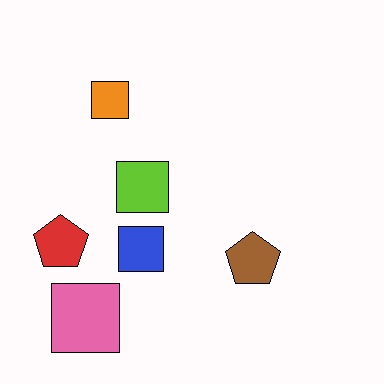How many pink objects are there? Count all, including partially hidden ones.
There is 1 pink object.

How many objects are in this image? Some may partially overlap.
There are 6 objects.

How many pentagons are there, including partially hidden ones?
There are 2 pentagons.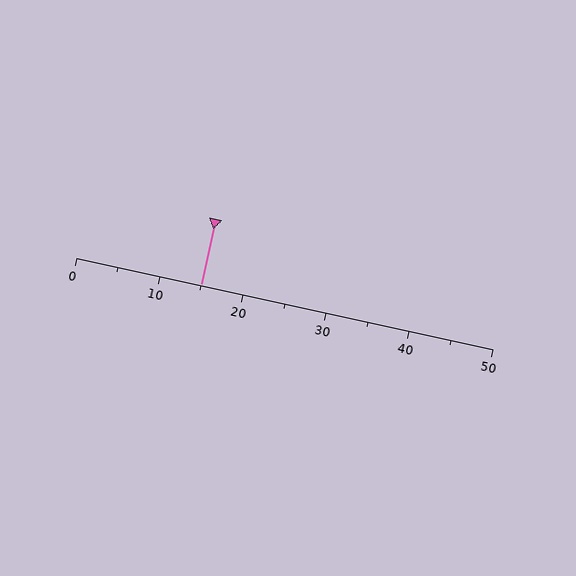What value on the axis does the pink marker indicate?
The marker indicates approximately 15.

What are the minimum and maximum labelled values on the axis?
The axis runs from 0 to 50.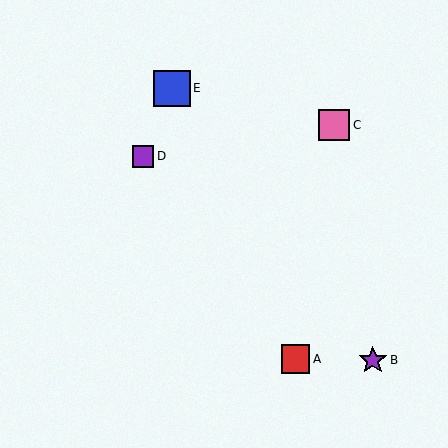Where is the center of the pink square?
The center of the pink square is at (334, 125).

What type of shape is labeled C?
Shape C is a pink square.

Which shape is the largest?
The blue square (labeled E) is the largest.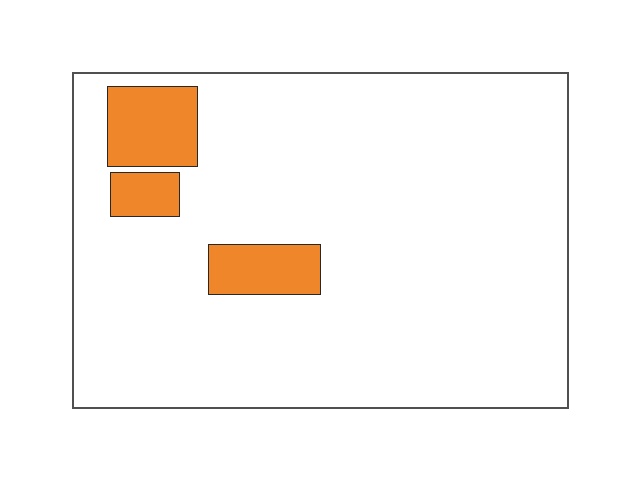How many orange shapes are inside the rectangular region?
3.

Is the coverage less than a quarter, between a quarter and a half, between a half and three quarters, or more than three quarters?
Less than a quarter.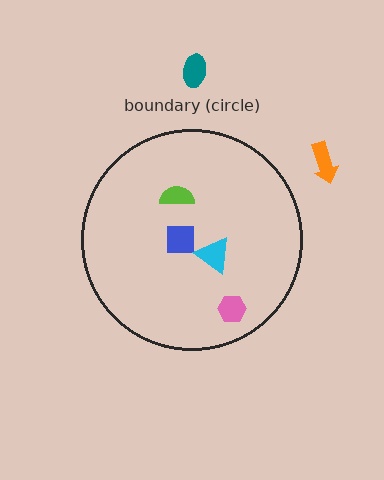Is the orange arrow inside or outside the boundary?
Outside.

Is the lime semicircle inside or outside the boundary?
Inside.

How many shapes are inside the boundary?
4 inside, 2 outside.